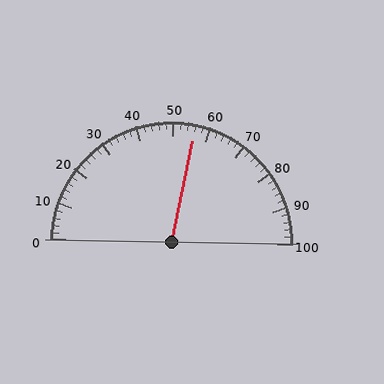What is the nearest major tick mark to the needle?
The nearest major tick mark is 60.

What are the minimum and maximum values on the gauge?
The gauge ranges from 0 to 100.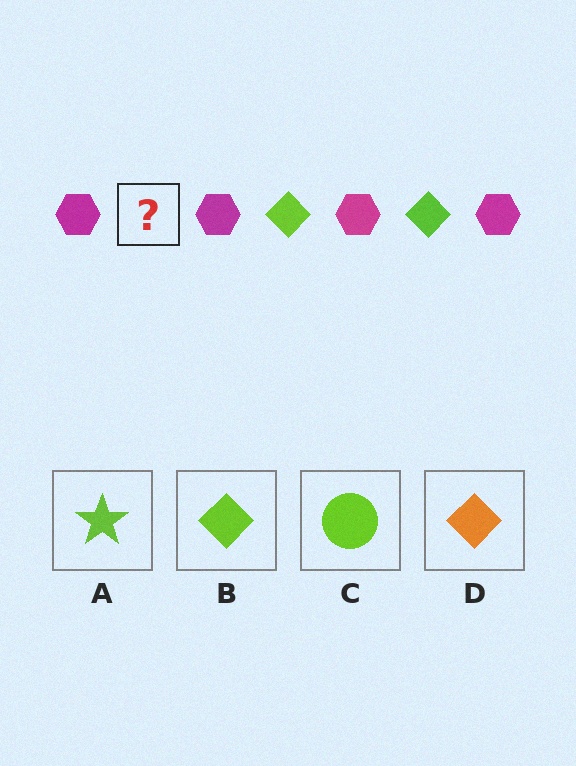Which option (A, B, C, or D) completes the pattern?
B.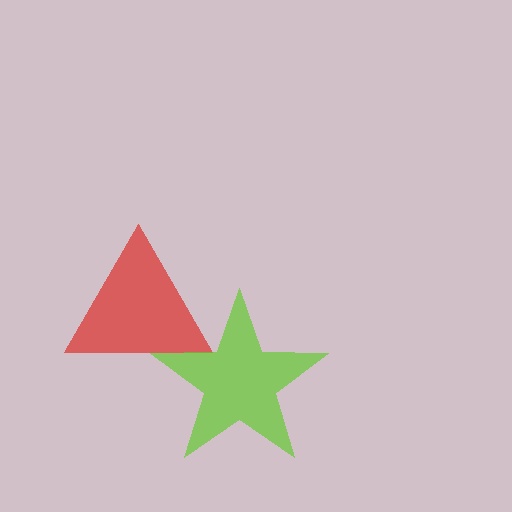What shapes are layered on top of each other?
The layered shapes are: a red triangle, a lime star.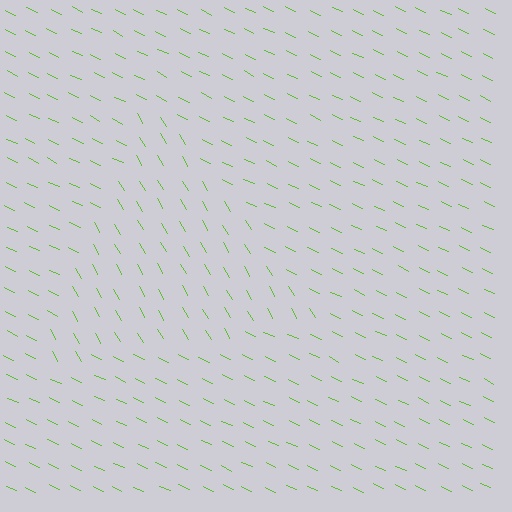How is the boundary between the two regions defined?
The boundary is defined purely by a change in line orientation (approximately 34 degrees difference). All lines are the same color and thickness.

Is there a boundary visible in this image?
Yes, there is a texture boundary formed by a change in line orientation.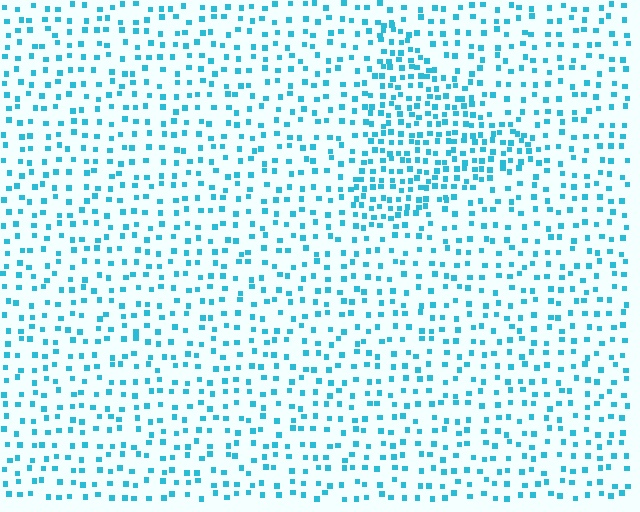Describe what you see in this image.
The image contains small cyan elements arranged at two different densities. A triangle-shaped region is visible where the elements are more densely packed than the surrounding area.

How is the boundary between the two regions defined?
The boundary is defined by a change in element density (approximately 2.0x ratio). All elements are the same color, size, and shape.